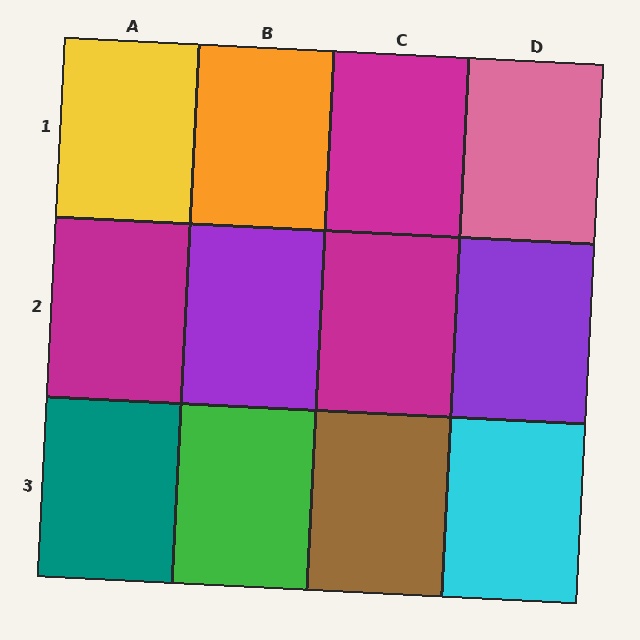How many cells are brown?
1 cell is brown.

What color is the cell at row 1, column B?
Orange.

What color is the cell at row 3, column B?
Green.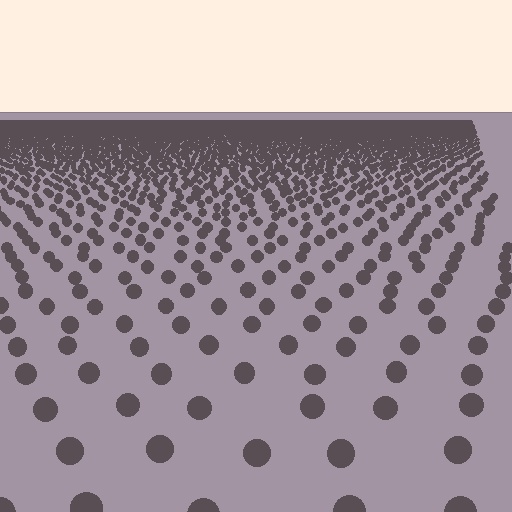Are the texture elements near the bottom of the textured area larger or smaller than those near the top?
Larger. Near the bottom, elements are closer to the viewer and appear at a bigger on-screen size.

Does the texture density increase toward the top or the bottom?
Density increases toward the top.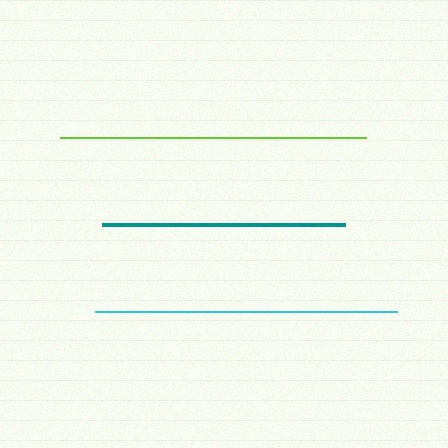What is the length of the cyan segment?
The cyan segment is approximately 301 pixels long.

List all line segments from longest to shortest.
From longest to shortest: lime, cyan, teal.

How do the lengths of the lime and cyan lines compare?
The lime and cyan lines are approximately the same length.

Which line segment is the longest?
The lime line is the longest at approximately 305 pixels.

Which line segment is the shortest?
The teal line is the shortest at approximately 242 pixels.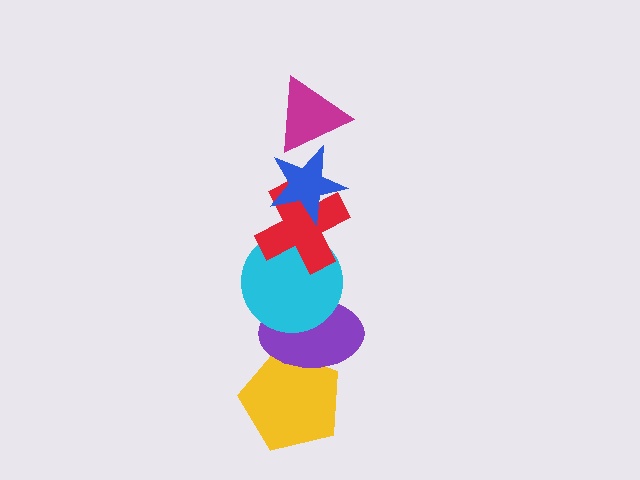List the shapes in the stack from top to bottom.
From top to bottom: the magenta triangle, the blue star, the red cross, the cyan circle, the purple ellipse, the yellow pentagon.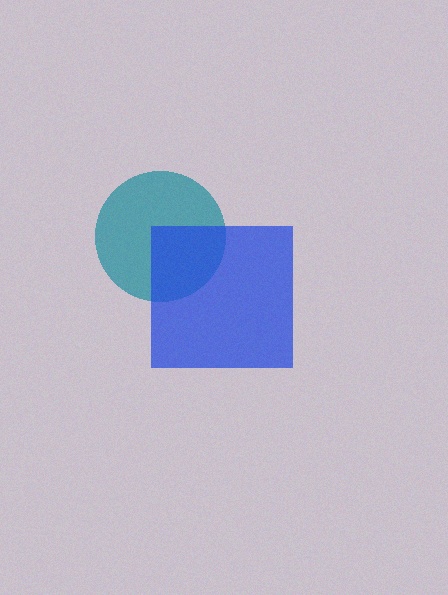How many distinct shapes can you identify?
There are 2 distinct shapes: a teal circle, a blue square.